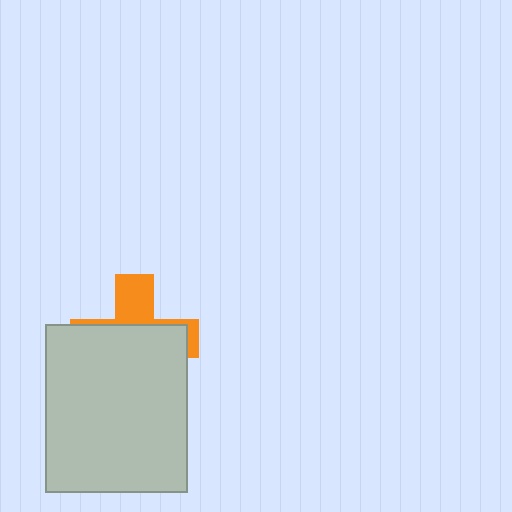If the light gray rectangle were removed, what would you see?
You would see the complete orange cross.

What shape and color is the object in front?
The object in front is a light gray rectangle.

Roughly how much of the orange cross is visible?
A small part of it is visible (roughly 32%).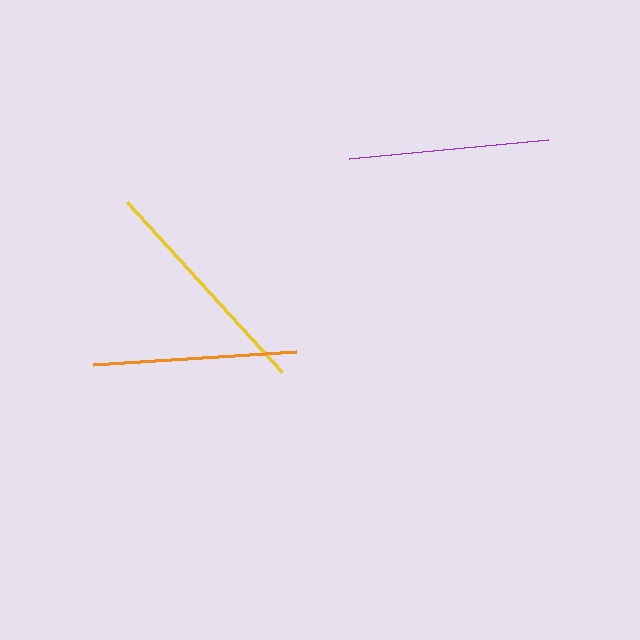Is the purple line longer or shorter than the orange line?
The orange line is longer than the purple line.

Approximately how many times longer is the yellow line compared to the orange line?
The yellow line is approximately 1.1 times the length of the orange line.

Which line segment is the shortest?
The purple line is the shortest at approximately 200 pixels.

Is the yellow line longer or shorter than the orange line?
The yellow line is longer than the orange line.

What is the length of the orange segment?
The orange segment is approximately 204 pixels long.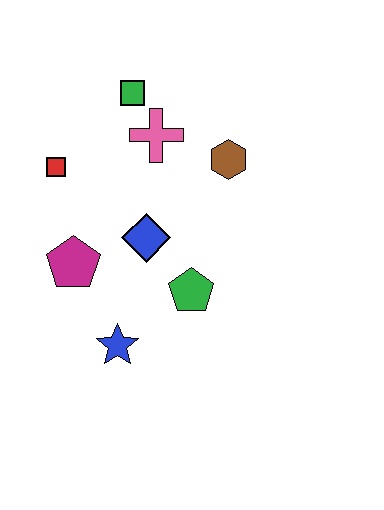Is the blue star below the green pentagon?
Yes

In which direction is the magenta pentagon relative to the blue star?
The magenta pentagon is above the blue star.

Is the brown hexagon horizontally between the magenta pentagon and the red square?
No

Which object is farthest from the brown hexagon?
The blue star is farthest from the brown hexagon.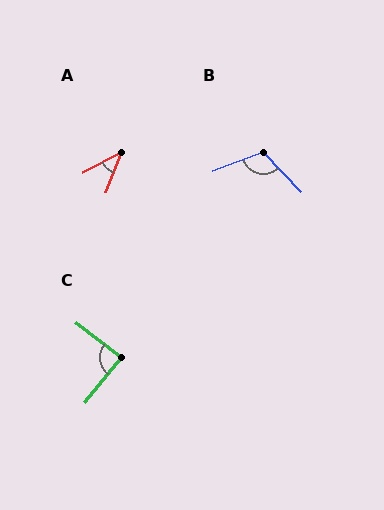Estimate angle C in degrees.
Approximately 89 degrees.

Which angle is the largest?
B, at approximately 112 degrees.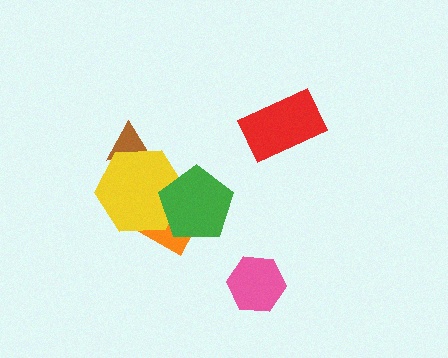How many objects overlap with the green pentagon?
2 objects overlap with the green pentagon.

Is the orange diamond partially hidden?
Yes, it is partially covered by another shape.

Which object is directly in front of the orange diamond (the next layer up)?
The yellow hexagon is directly in front of the orange diamond.